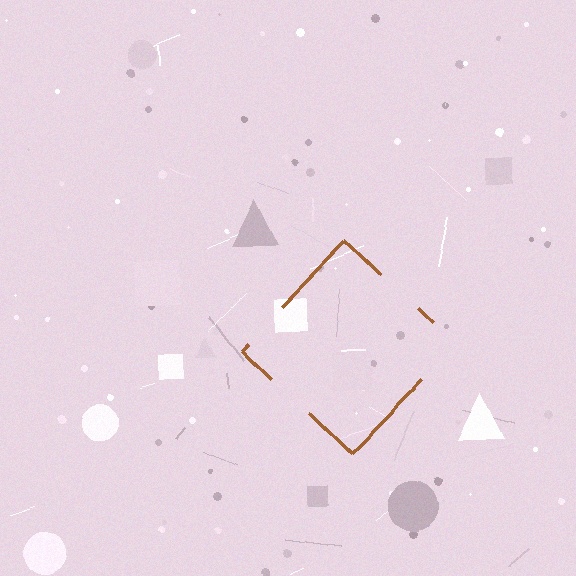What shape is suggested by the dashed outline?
The dashed outline suggests a diamond.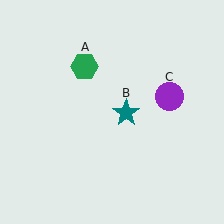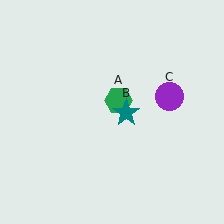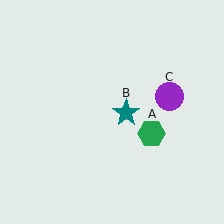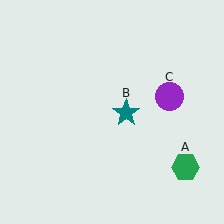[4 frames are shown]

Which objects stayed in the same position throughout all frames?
Teal star (object B) and purple circle (object C) remained stationary.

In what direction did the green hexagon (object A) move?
The green hexagon (object A) moved down and to the right.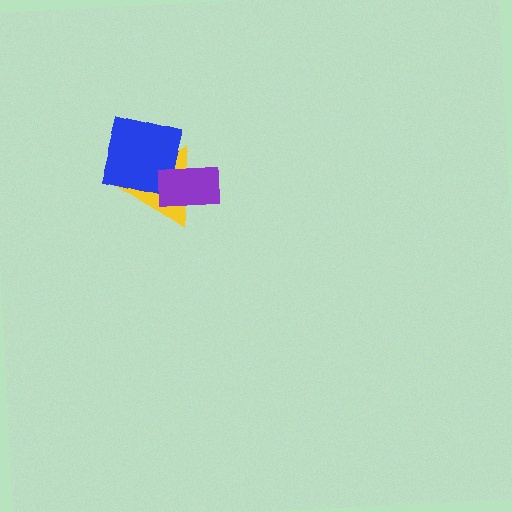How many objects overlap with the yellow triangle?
2 objects overlap with the yellow triangle.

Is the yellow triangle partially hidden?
Yes, it is partially covered by another shape.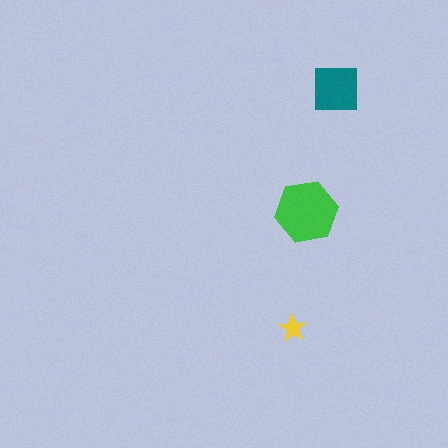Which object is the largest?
The green hexagon.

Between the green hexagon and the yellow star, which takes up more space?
The green hexagon.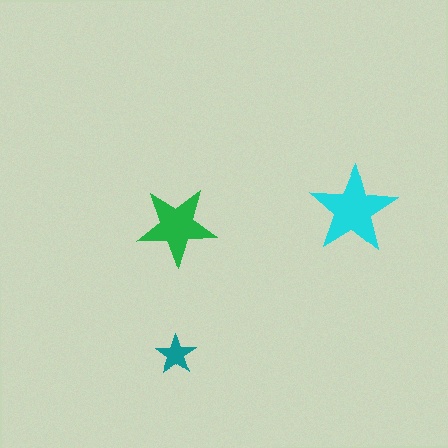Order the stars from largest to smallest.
the cyan one, the green one, the teal one.